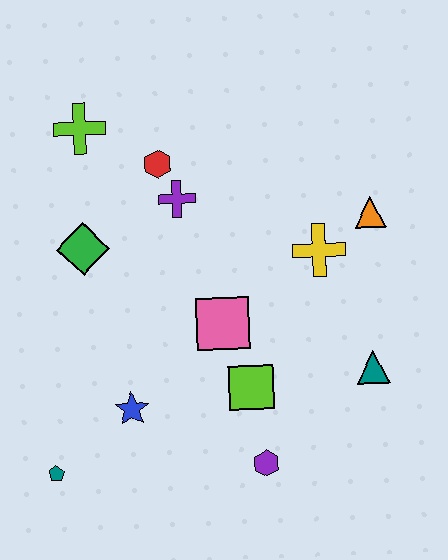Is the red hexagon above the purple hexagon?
Yes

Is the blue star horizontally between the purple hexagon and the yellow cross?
No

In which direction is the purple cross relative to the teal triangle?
The purple cross is to the left of the teal triangle.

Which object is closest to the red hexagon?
The purple cross is closest to the red hexagon.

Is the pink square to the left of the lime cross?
No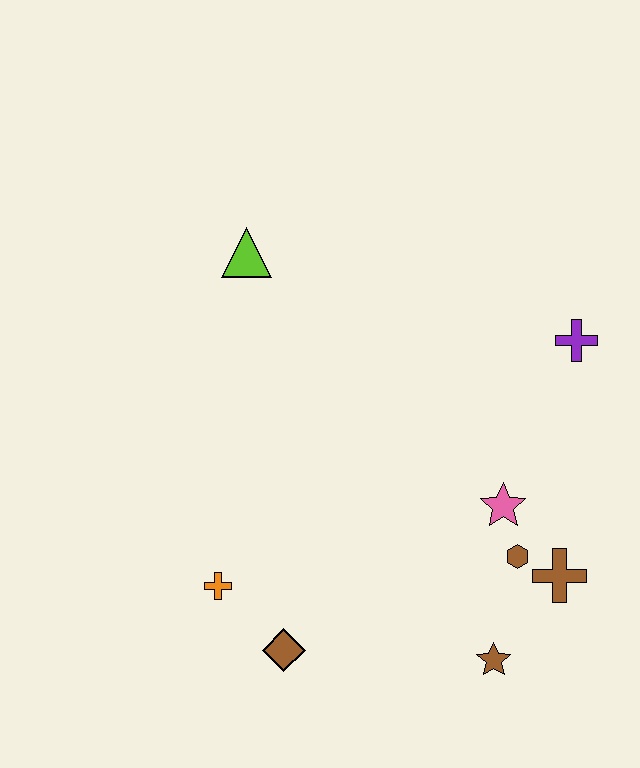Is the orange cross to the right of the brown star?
No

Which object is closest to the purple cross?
The pink star is closest to the purple cross.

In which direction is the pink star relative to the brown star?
The pink star is above the brown star.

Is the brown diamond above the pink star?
No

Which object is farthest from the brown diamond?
The purple cross is farthest from the brown diamond.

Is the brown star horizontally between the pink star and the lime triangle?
Yes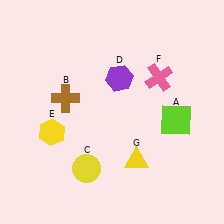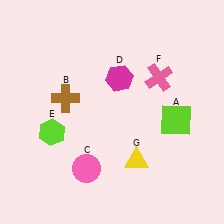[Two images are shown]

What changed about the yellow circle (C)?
In Image 1, C is yellow. In Image 2, it changed to pink.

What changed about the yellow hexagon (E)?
In Image 1, E is yellow. In Image 2, it changed to lime.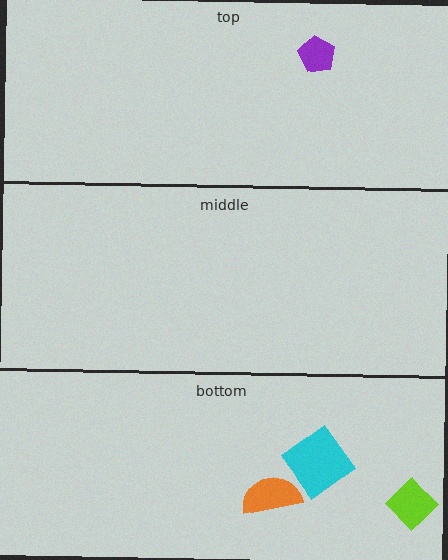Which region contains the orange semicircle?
The bottom region.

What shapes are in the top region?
The purple pentagon.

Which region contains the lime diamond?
The bottom region.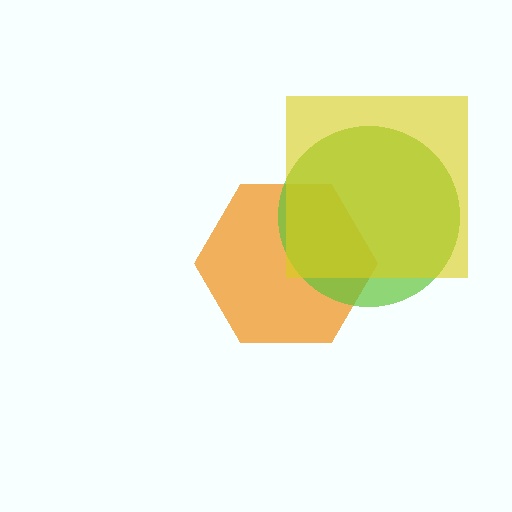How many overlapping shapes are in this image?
There are 3 overlapping shapes in the image.